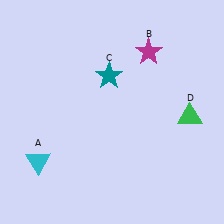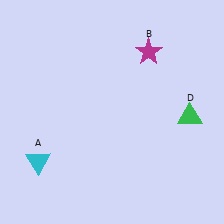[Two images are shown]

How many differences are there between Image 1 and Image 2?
There is 1 difference between the two images.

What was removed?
The teal star (C) was removed in Image 2.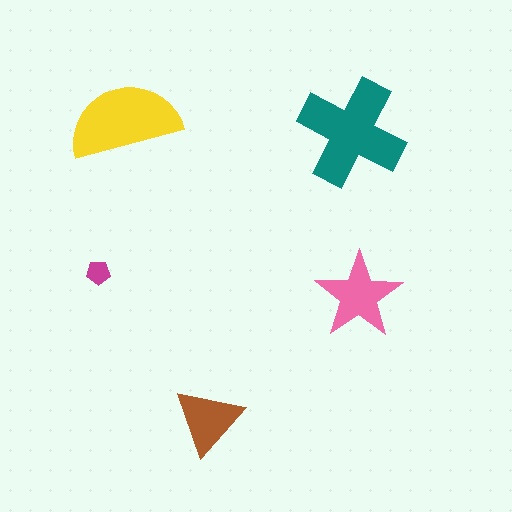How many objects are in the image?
There are 5 objects in the image.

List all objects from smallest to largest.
The magenta pentagon, the brown triangle, the pink star, the yellow semicircle, the teal cross.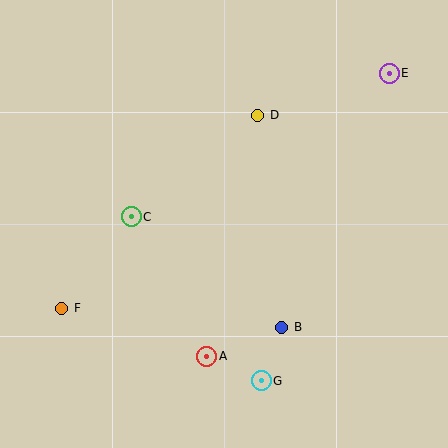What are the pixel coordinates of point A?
Point A is at (207, 356).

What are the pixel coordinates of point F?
Point F is at (62, 308).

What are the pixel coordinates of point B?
Point B is at (282, 327).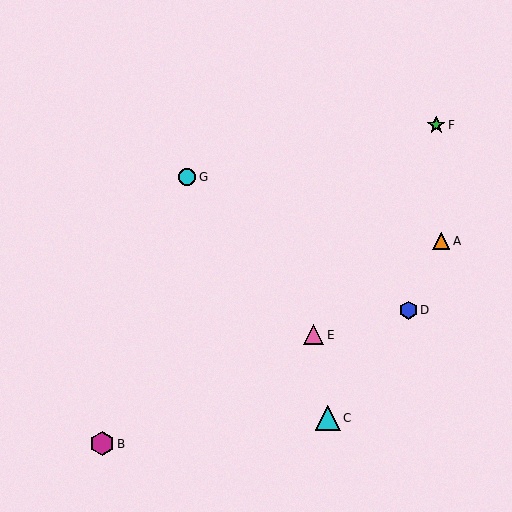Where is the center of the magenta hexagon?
The center of the magenta hexagon is at (102, 444).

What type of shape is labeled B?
Shape B is a magenta hexagon.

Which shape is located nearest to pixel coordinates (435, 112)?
The green star (labeled F) at (436, 125) is nearest to that location.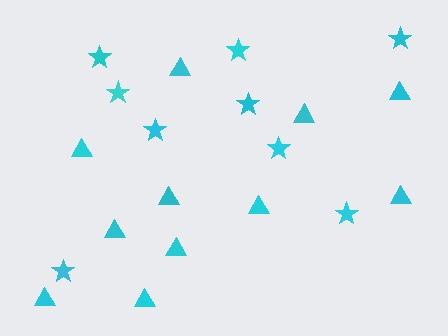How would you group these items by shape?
There are 2 groups: one group of stars (9) and one group of triangles (11).